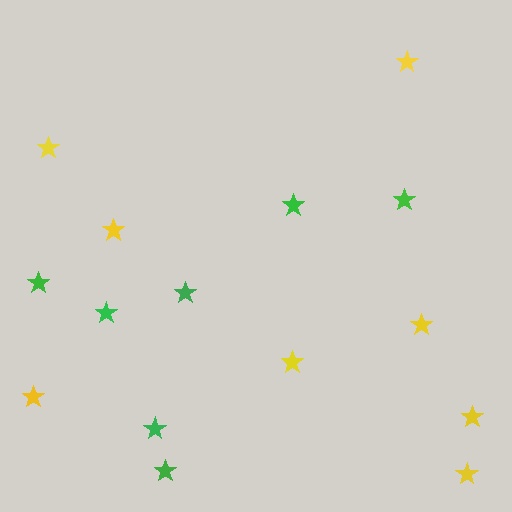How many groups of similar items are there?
There are 2 groups: one group of yellow stars (8) and one group of green stars (7).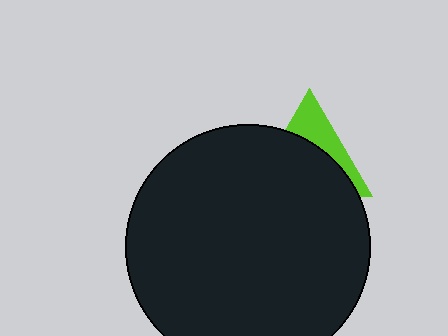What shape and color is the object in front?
The object in front is a black circle.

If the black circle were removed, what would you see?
You would see the complete lime triangle.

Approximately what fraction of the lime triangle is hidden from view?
Roughly 66% of the lime triangle is hidden behind the black circle.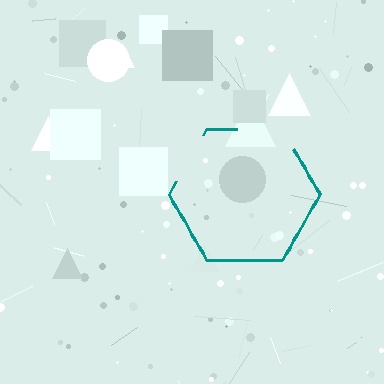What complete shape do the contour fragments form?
The contour fragments form a hexagon.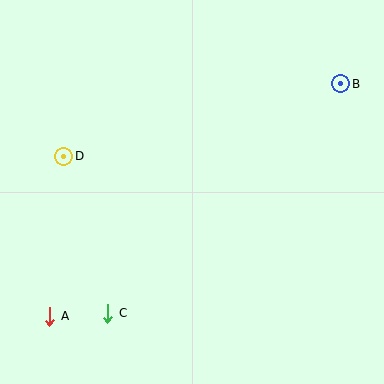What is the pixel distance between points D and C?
The distance between D and C is 163 pixels.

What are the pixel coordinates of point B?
Point B is at (341, 84).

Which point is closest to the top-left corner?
Point D is closest to the top-left corner.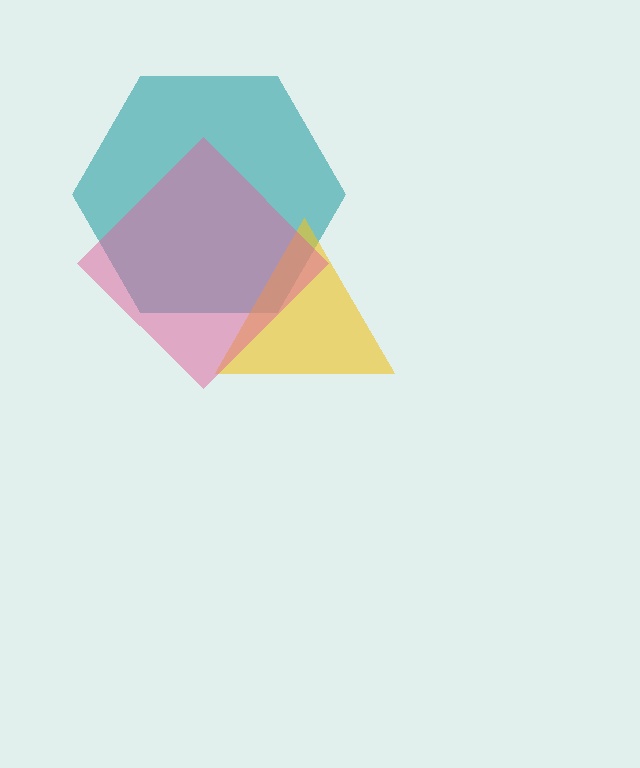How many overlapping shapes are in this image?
There are 3 overlapping shapes in the image.